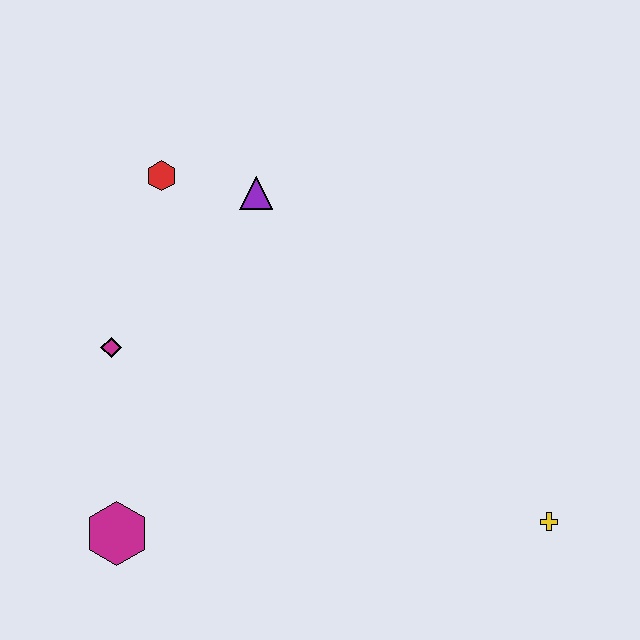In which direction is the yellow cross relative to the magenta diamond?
The yellow cross is to the right of the magenta diamond.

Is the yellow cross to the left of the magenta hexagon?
No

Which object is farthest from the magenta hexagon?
The yellow cross is farthest from the magenta hexagon.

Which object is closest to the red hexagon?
The purple triangle is closest to the red hexagon.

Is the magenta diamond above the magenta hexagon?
Yes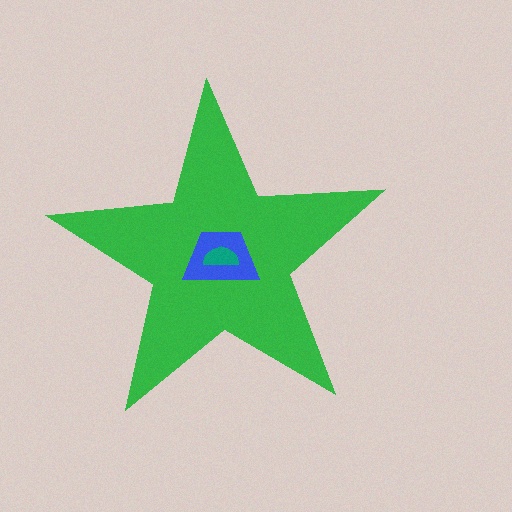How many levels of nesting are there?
3.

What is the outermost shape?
The green star.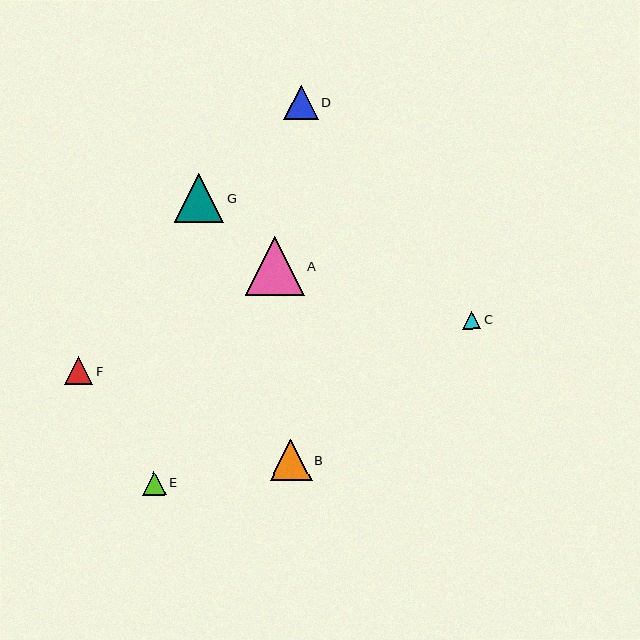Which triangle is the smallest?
Triangle C is the smallest with a size of approximately 18 pixels.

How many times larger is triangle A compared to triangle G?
Triangle A is approximately 1.2 times the size of triangle G.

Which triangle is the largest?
Triangle A is the largest with a size of approximately 59 pixels.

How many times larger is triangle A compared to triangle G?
Triangle A is approximately 1.2 times the size of triangle G.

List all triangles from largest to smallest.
From largest to smallest: A, G, B, D, F, E, C.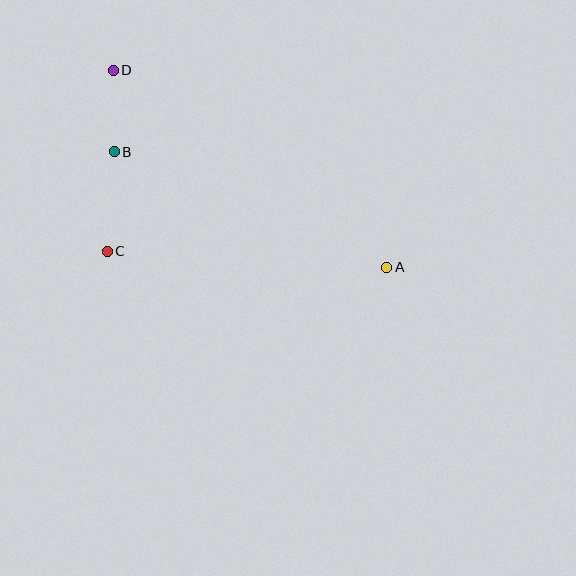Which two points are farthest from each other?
Points A and D are farthest from each other.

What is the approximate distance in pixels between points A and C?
The distance between A and C is approximately 280 pixels.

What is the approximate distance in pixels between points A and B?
The distance between A and B is approximately 296 pixels.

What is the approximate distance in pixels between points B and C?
The distance between B and C is approximately 100 pixels.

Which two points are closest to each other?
Points B and D are closest to each other.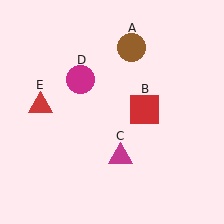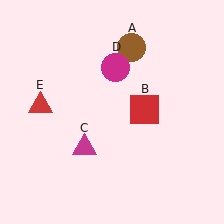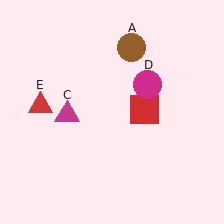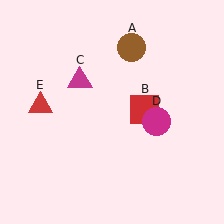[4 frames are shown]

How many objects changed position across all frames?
2 objects changed position: magenta triangle (object C), magenta circle (object D).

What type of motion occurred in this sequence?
The magenta triangle (object C), magenta circle (object D) rotated clockwise around the center of the scene.